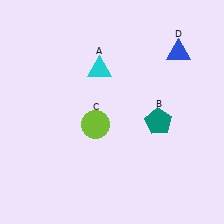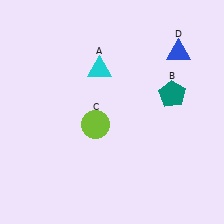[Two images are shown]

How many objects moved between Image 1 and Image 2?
1 object moved between the two images.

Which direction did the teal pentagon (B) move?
The teal pentagon (B) moved up.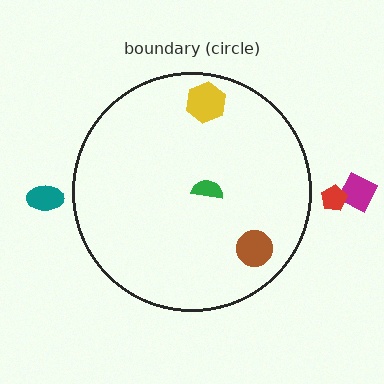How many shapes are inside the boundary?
3 inside, 3 outside.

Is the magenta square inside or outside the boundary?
Outside.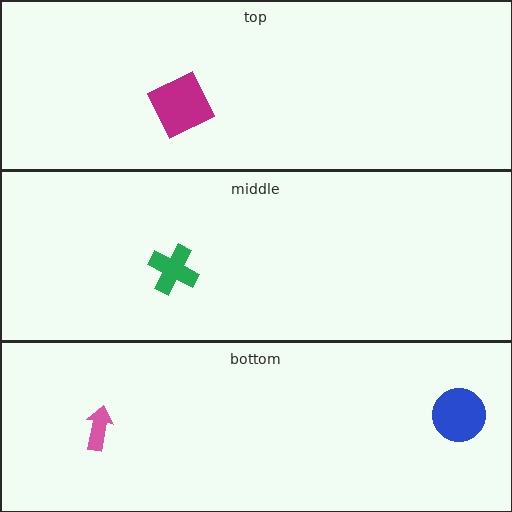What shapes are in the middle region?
The green cross.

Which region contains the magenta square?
The top region.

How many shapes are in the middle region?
1.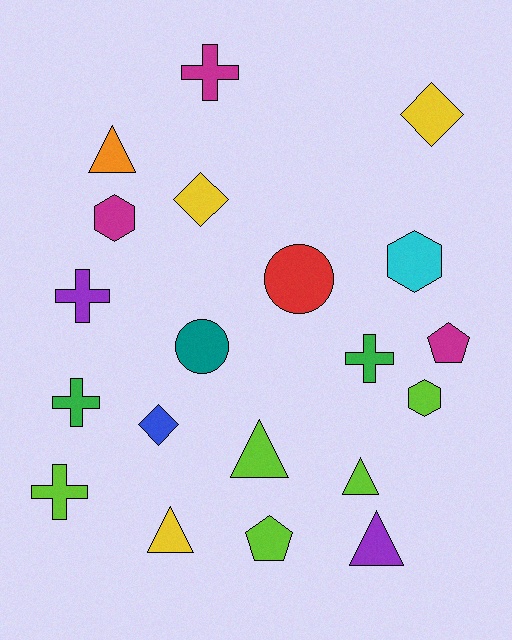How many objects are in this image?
There are 20 objects.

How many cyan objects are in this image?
There is 1 cyan object.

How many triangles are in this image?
There are 5 triangles.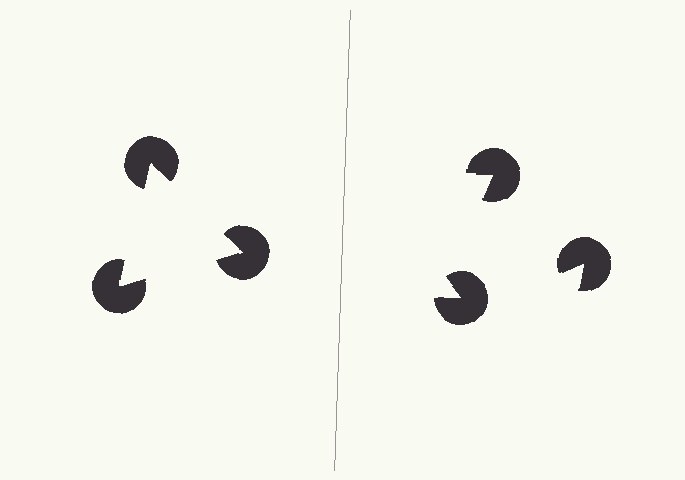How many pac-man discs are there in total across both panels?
6 — 3 on each side.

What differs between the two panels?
The pac-man discs are positioned identically on both sides; only the wedge orientations differ. On the left they align to a triangle; on the right they are misaligned.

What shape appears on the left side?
An illusory triangle.